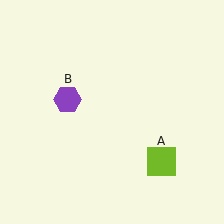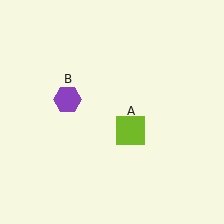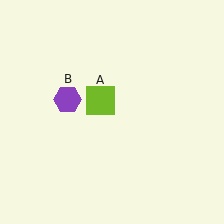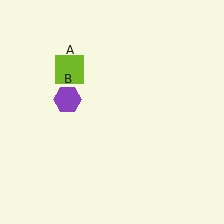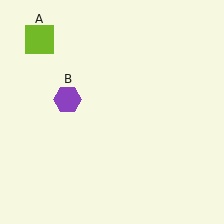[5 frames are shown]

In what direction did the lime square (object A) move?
The lime square (object A) moved up and to the left.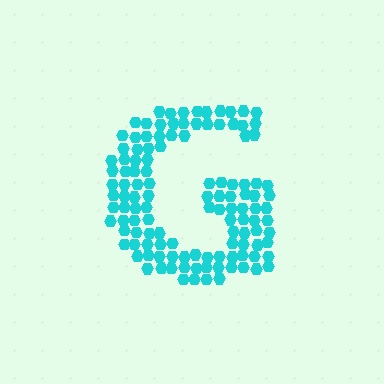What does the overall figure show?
The overall figure shows the letter G.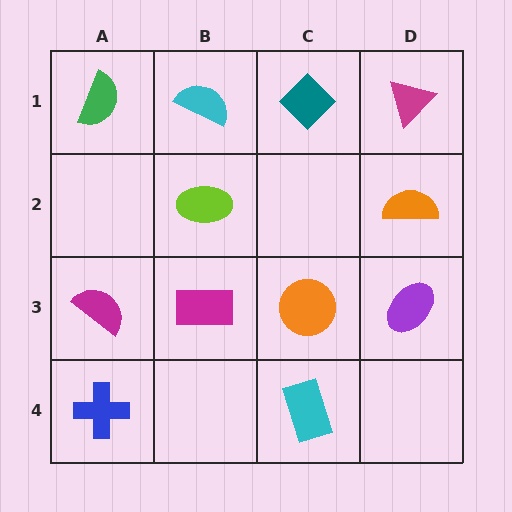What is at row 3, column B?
A magenta rectangle.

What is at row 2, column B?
A lime ellipse.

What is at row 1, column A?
A green semicircle.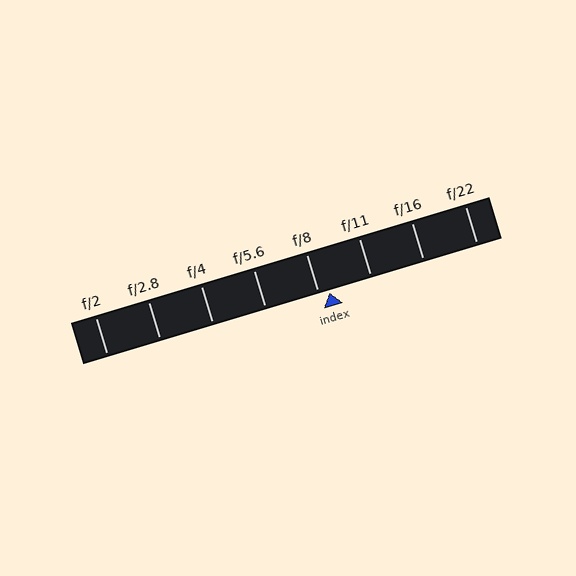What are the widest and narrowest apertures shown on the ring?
The widest aperture shown is f/2 and the narrowest is f/22.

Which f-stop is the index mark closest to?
The index mark is closest to f/8.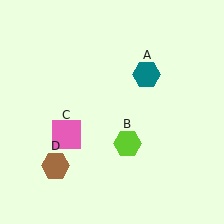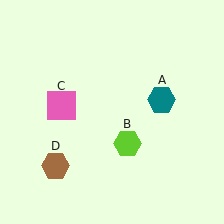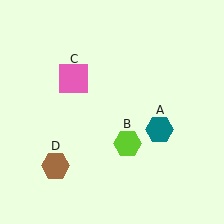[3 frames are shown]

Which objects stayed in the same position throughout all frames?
Lime hexagon (object B) and brown hexagon (object D) remained stationary.